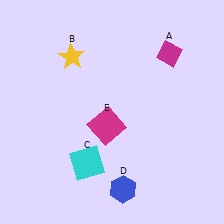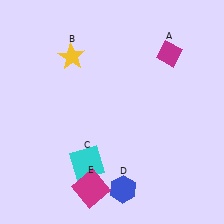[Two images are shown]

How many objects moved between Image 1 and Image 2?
1 object moved between the two images.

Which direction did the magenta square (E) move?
The magenta square (E) moved down.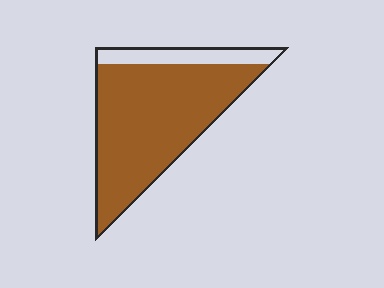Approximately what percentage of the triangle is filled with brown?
Approximately 85%.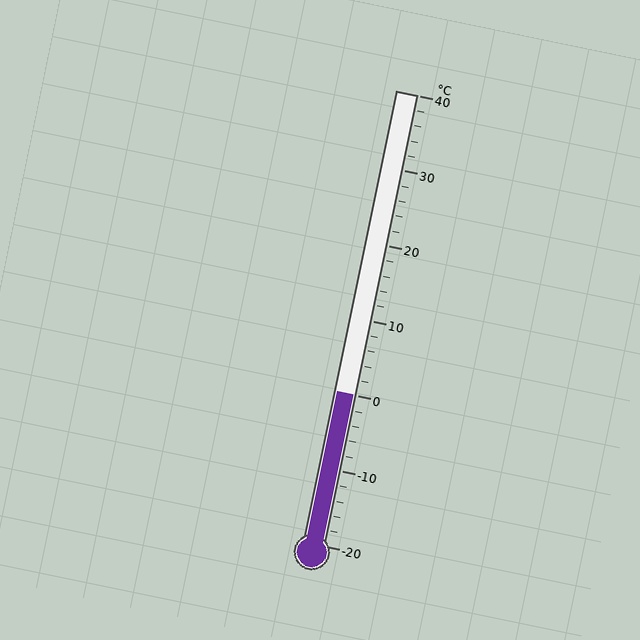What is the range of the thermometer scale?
The thermometer scale ranges from -20°C to 40°C.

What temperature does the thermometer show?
The thermometer shows approximately 0°C.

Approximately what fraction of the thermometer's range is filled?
The thermometer is filled to approximately 35% of its range.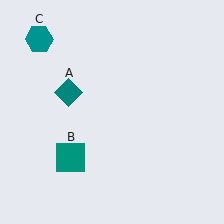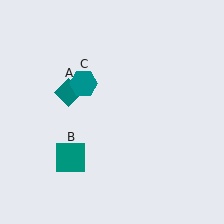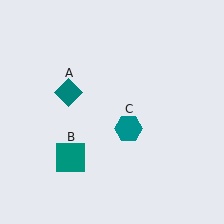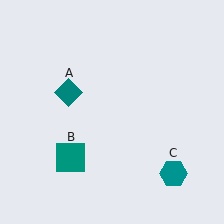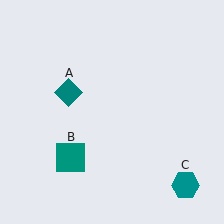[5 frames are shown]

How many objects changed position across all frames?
1 object changed position: teal hexagon (object C).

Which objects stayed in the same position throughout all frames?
Teal diamond (object A) and teal square (object B) remained stationary.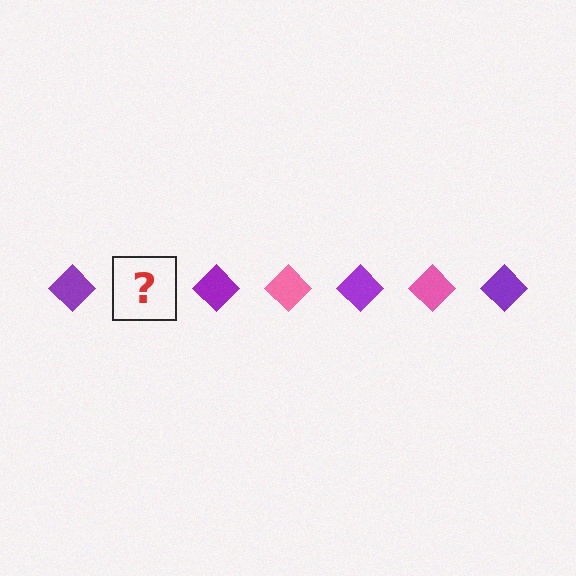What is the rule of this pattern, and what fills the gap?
The rule is that the pattern cycles through purple, pink diamonds. The gap should be filled with a pink diamond.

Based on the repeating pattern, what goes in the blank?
The blank should be a pink diamond.